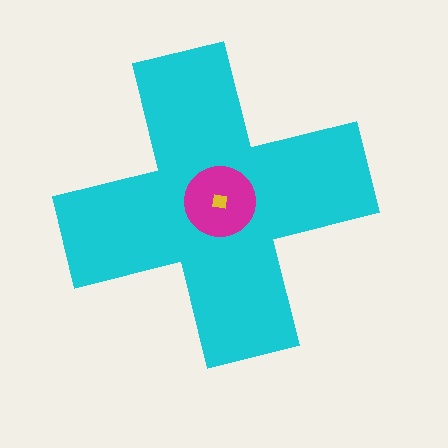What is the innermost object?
The yellow square.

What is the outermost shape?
The cyan cross.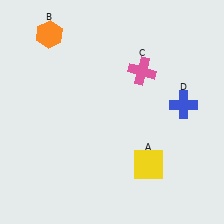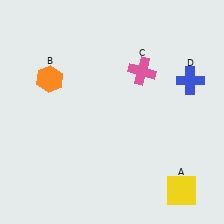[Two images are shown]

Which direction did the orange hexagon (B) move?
The orange hexagon (B) moved down.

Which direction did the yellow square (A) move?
The yellow square (A) moved right.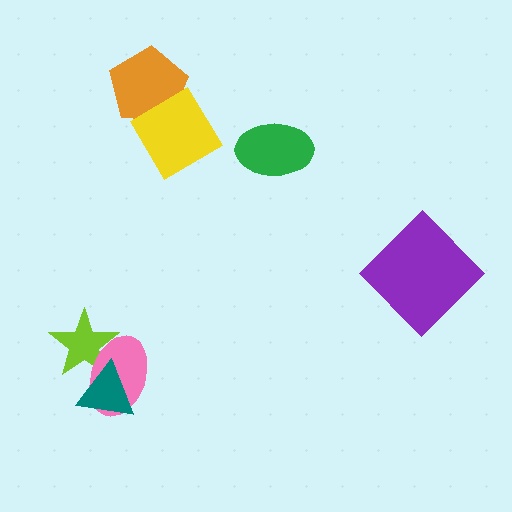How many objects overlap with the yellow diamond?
1 object overlaps with the yellow diamond.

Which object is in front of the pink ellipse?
The teal triangle is in front of the pink ellipse.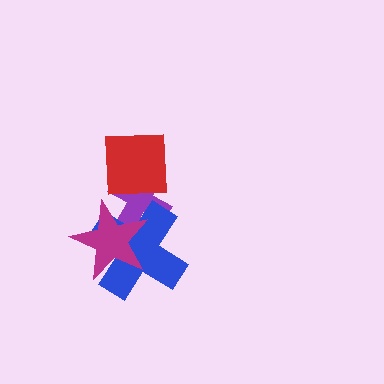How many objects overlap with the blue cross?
2 objects overlap with the blue cross.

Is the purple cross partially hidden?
Yes, it is partially covered by another shape.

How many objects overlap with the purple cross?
3 objects overlap with the purple cross.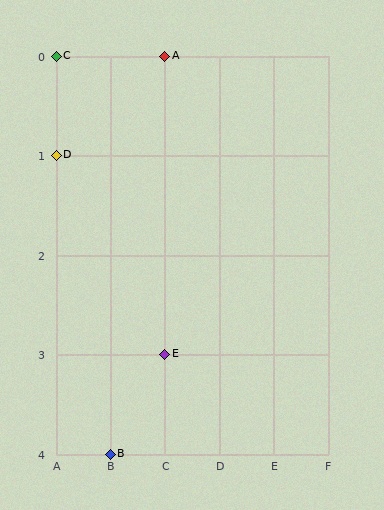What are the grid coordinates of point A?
Point A is at grid coordinates (C, 0).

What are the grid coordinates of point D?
Point D is at grid coordinates (A, 1).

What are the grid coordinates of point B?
Point B is at grid coordinates (B, 4).